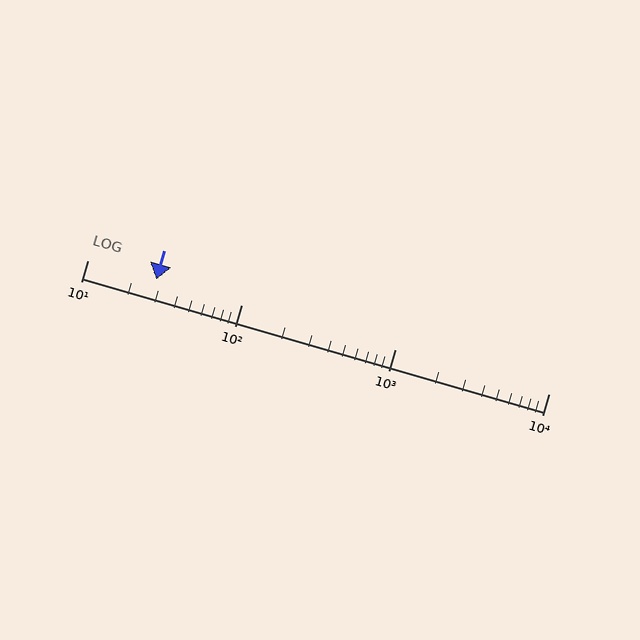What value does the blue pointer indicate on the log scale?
The pointer indicates approximately 28.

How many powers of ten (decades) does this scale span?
The scale spans 3 decades, from 10 to 10000.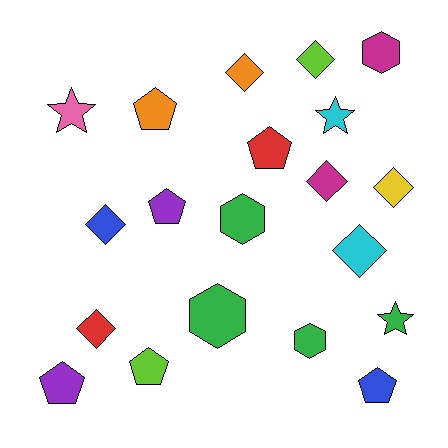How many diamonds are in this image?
There are 7 diamonds.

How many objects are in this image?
There are 20 objects.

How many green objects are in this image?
There are 4 green objects.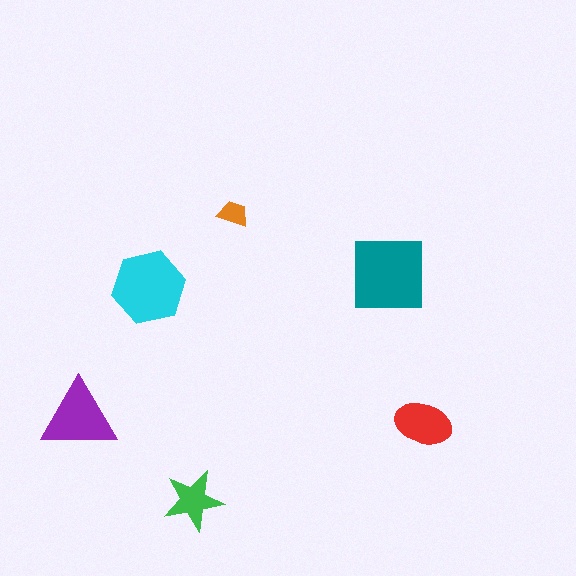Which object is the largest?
The teal square.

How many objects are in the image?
There are 6 objects in the image.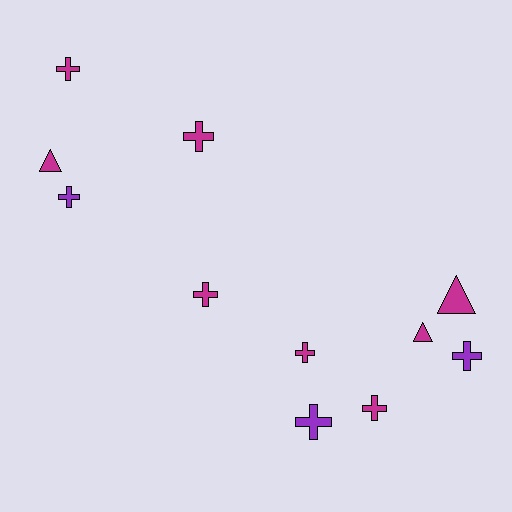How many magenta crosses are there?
There are 5 magenta crosses.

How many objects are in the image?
There are 11 objects.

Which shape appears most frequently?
Cross, with 8 objects.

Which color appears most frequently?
Magenta, with 8 objects.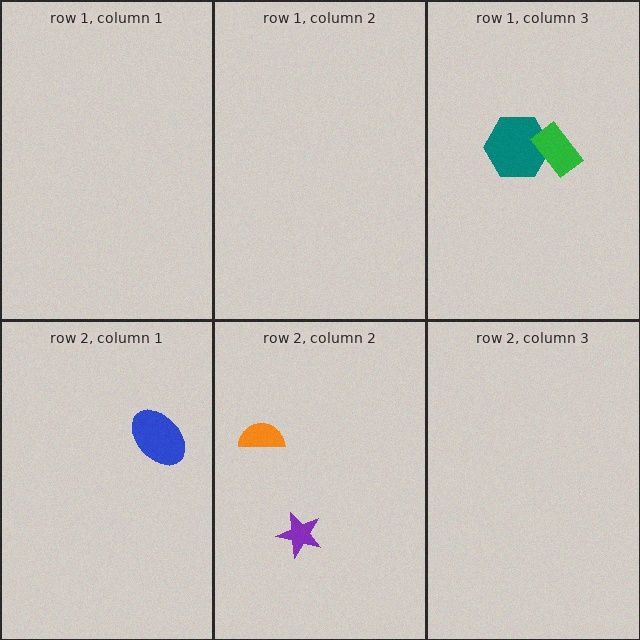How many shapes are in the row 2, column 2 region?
2.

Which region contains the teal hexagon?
The row 1, column 3 region.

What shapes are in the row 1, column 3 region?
The teal hexagon, the green rectangle.